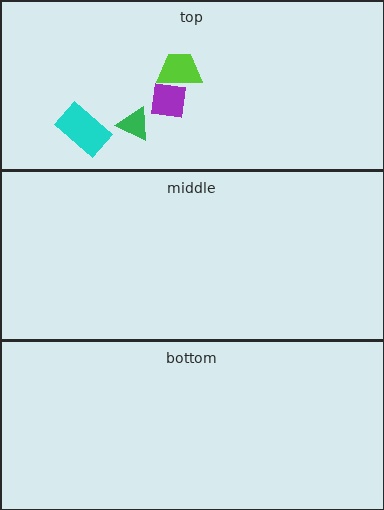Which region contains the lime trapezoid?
The top region.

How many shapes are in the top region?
4.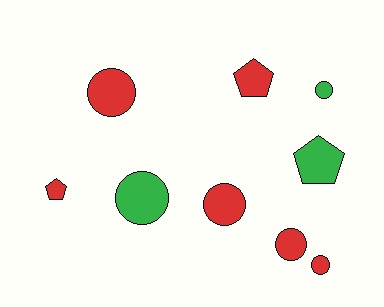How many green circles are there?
There are 2 green circles.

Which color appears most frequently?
Red, with 6 objects.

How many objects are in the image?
There are 9 objects.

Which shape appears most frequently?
Circle, with 6 objects.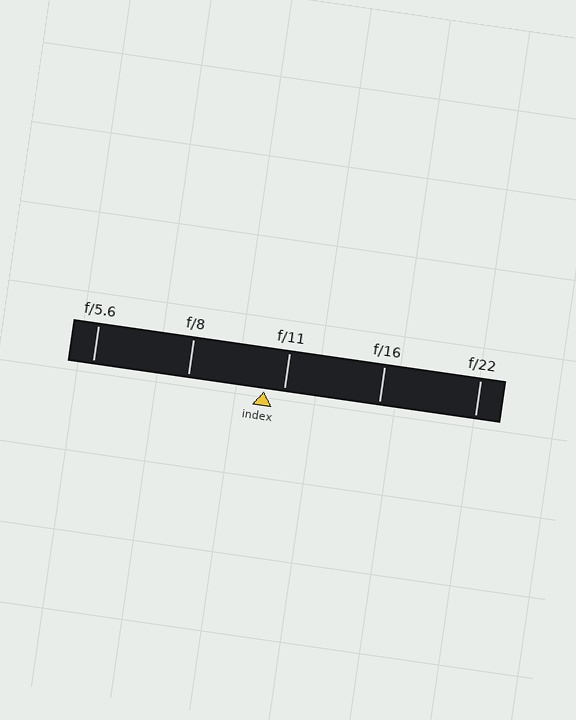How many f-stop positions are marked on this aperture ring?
There are 5 f-stop positions marked.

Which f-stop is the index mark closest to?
The index mark is closest to f/11.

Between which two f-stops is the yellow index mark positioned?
The index mark is between f/8 and f/11.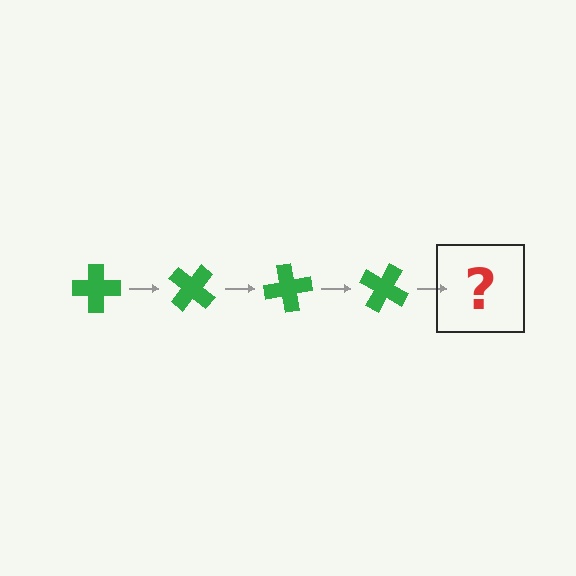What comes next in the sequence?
The next element should be a green cross rotated 160 degrees.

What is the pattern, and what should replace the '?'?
The pattern is that the cross rotates 40 degrees each step. The '?' should be a green cross rotated 160 degrees.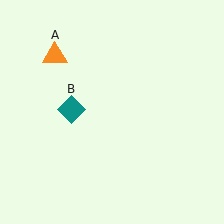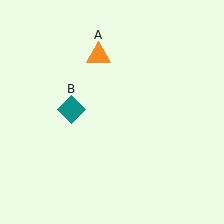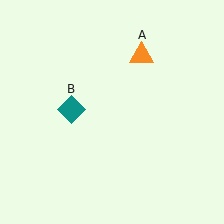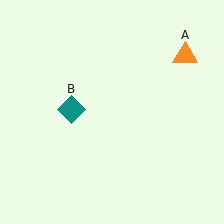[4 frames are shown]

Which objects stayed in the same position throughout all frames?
Teal diamond (object B) remained stationary.